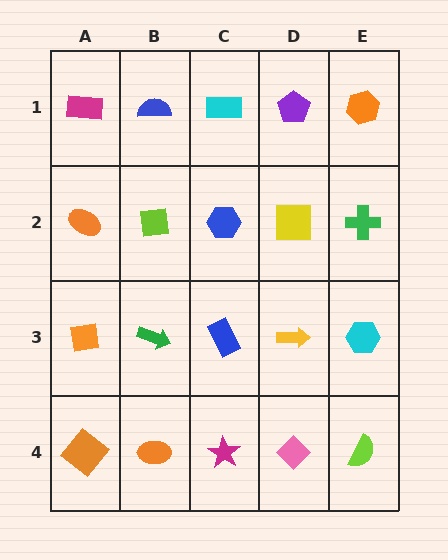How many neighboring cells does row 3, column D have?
4.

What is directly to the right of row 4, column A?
An orange ellipse.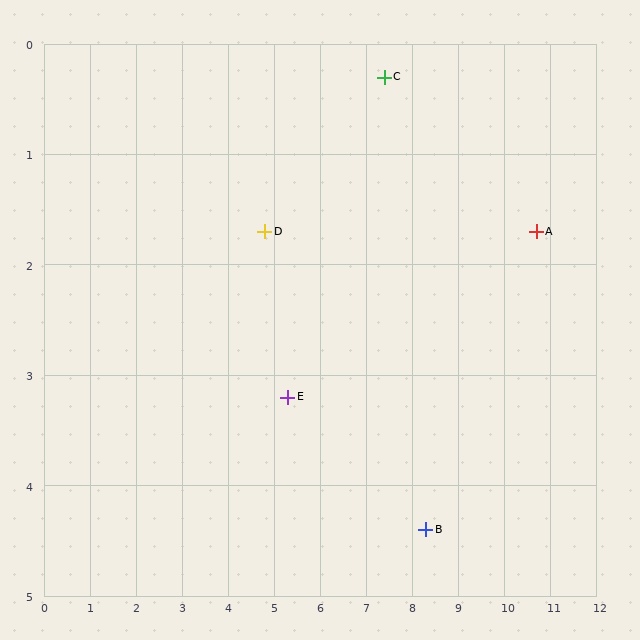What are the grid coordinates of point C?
Point C is at approximately (7.4, 0.3).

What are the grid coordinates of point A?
Point A is at approximately (10.7, 1.7).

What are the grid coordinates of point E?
Point E is at approximately (5.3, 3.2).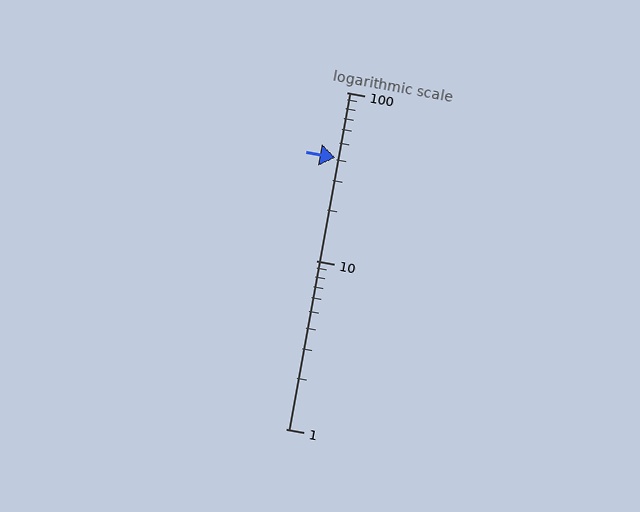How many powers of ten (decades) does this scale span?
The scale spans 2 decades, from 1 to 100.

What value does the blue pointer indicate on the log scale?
The pointer indicates approximately 41.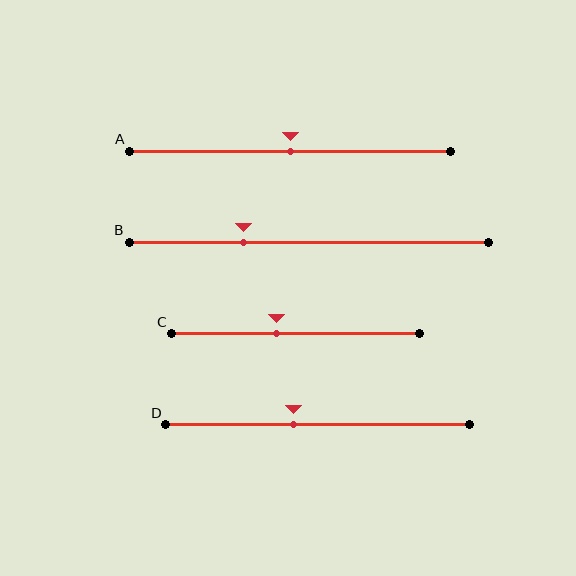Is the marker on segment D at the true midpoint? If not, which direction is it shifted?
No, the marker on segment D is shifted to the left by about 8% of the segment length.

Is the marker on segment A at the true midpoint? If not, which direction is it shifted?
Yes, the marker on segment A is at the true midpoint.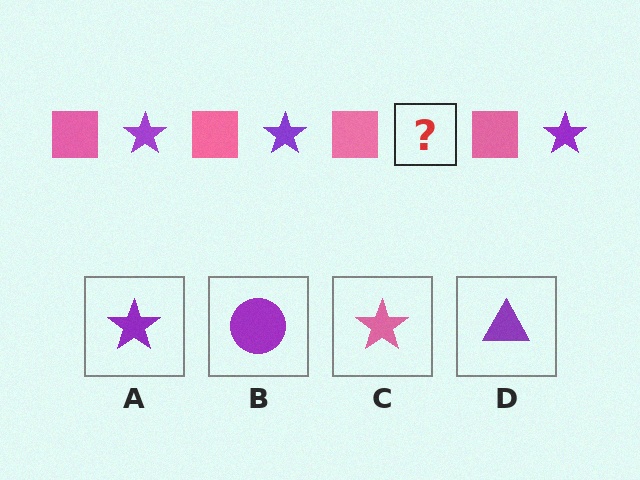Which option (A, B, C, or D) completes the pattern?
A.